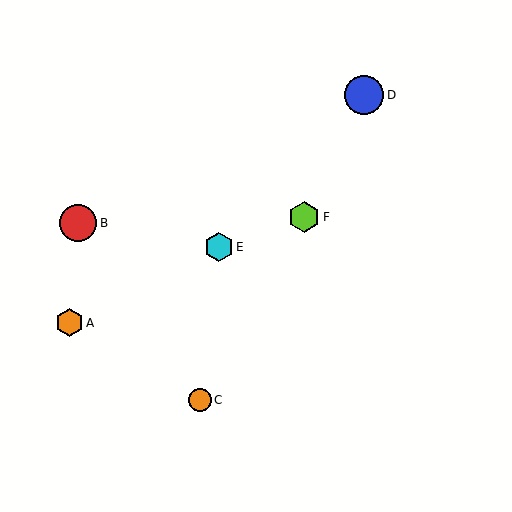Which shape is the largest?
The blue circle (labeled D) is the largest.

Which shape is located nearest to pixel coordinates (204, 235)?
The cyan hexagon (labeled E) at (219, 247) is nearest to that location.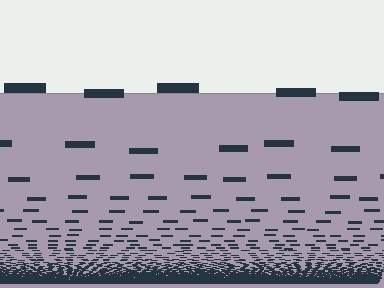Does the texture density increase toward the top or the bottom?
Density increases toward the bottom.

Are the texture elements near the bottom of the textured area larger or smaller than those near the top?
Smaller. The gradient is inverted — elements near the bottom are smaller and denser.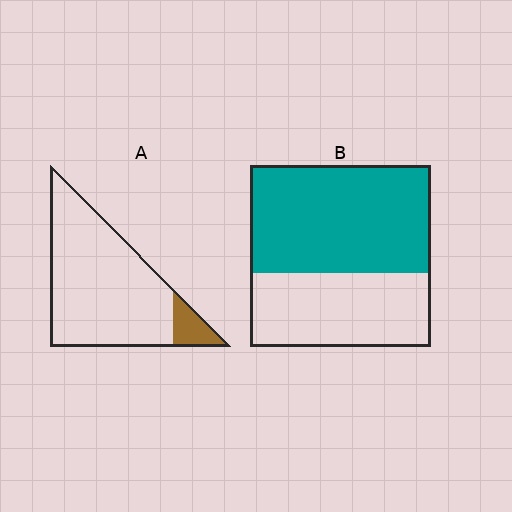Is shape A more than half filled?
No.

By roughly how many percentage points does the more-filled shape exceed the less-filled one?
By roughly 50 percentage points (B over A).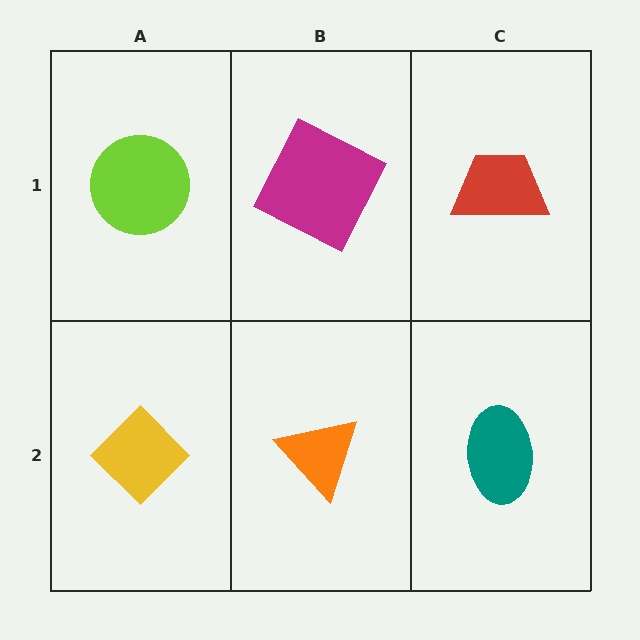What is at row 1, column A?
A lime circle.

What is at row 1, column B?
A magenta square.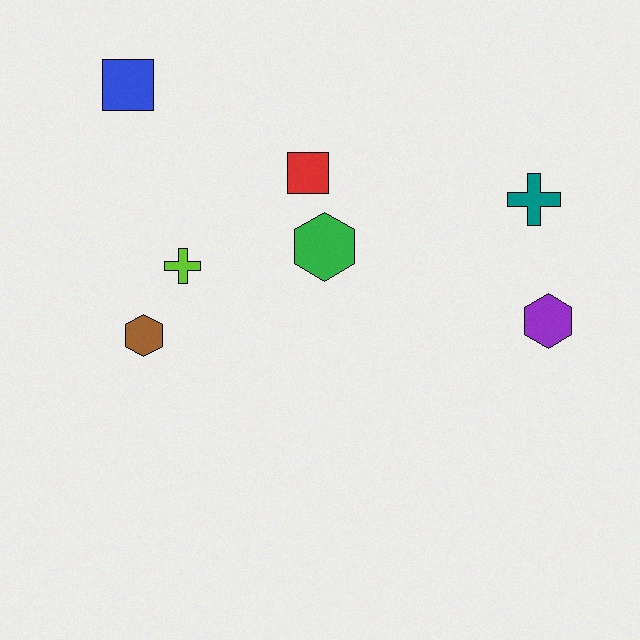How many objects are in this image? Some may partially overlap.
There are 7 objects.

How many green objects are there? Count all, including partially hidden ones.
There is 1 green object.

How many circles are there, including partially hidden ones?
There are no circles.